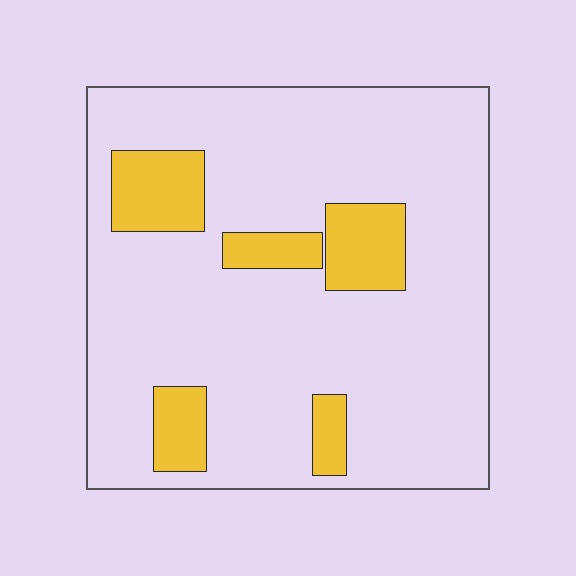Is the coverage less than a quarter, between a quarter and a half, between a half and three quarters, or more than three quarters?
Less than a quarter.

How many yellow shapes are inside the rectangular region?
5.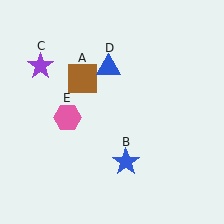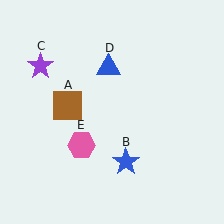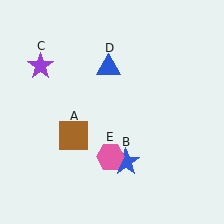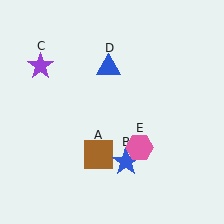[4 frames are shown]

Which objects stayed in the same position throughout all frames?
Blue star (object B) and purple star (object C) and blue triangle (object D) remained stationary.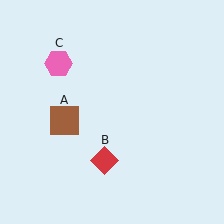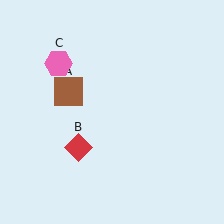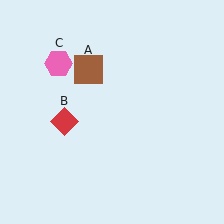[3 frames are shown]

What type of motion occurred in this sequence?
The brown square (object A), red diamond (object B) rotated clockwise around the center of the scene.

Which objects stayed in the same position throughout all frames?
Pink hexagon (object C) remained stationary.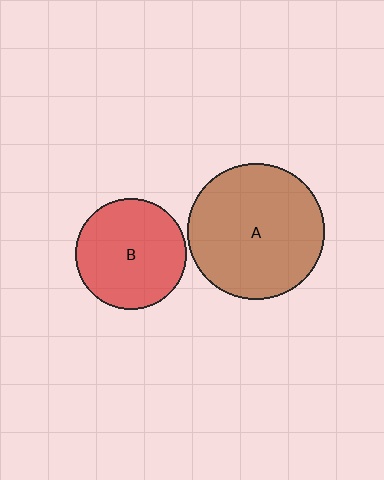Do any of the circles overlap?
No, none of the circles overlap.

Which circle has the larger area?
Circle A (brown).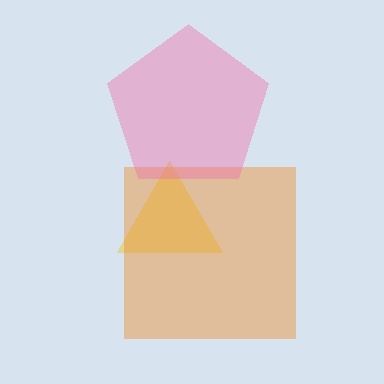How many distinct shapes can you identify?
There are 3 distinct shapes: a yellow triangle, an orange square, a pink pentagon.